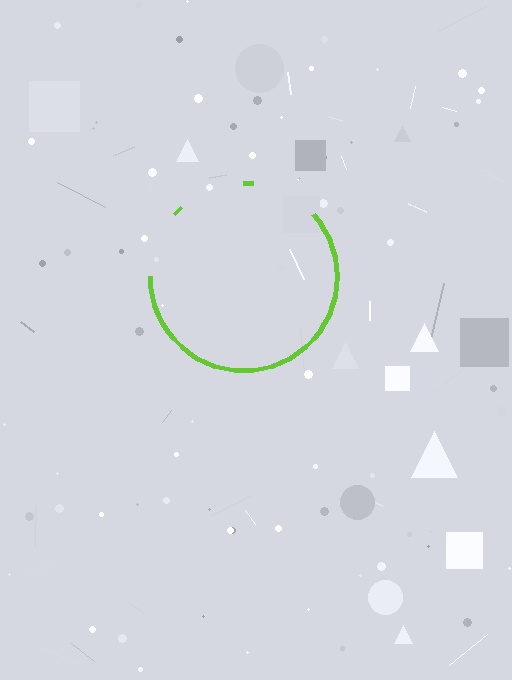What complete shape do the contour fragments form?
The contour fragments form a circle.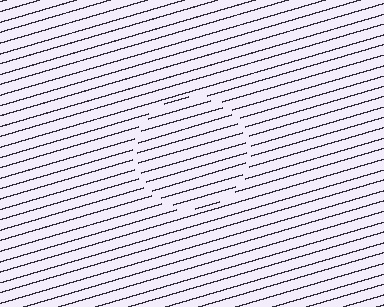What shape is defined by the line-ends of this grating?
An illusory circle. The interior of the shape contains the same grating, shifted by half a period — the contour is defined by the phase discontinuity where line-ends from the inner and outer gratings abut.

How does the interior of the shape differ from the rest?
The interior of the shape contains the same grating, shifted by half a period — the contour is defined by the phase discontinuity where line-ends from the inner and outer gratings abut.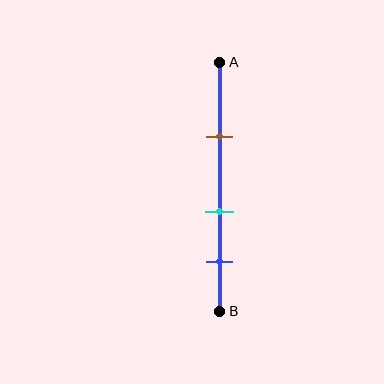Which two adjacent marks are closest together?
The cyan and blue marks are the closest adjacent pair.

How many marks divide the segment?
There are 3 marks dividing the segment.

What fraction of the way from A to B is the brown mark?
The brown mark is approximately 30% (0.3) of the way from A to B.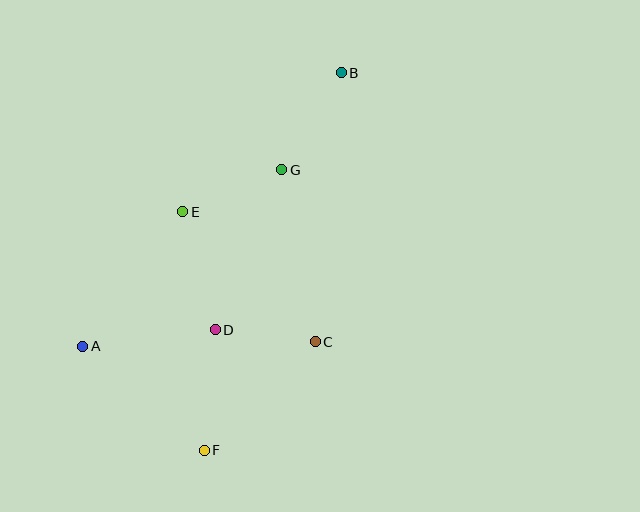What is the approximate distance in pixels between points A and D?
The distance between A and D is approximately 134 pixels.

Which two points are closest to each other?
Points C and D are closest to each other.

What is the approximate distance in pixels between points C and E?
The distance between C and E is approximately 186 pixels.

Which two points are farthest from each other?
Points B and F are farthest from each other.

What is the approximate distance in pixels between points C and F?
The distance between C and F is approximately 155 pixels.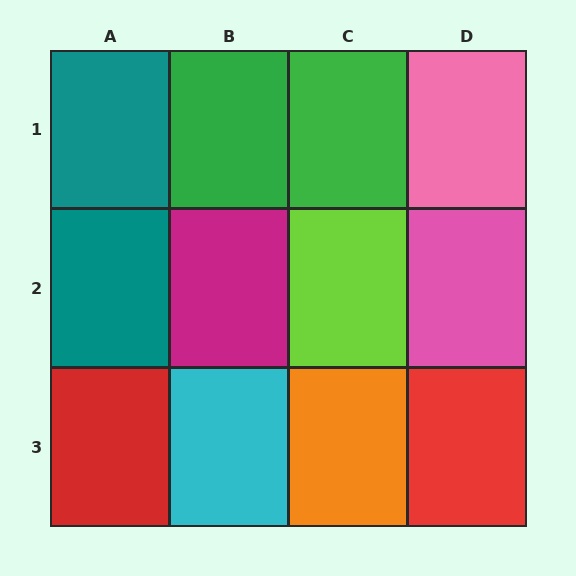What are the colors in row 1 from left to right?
Teal, green, green, pink.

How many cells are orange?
1 cell is orange.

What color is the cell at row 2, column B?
Magenta.